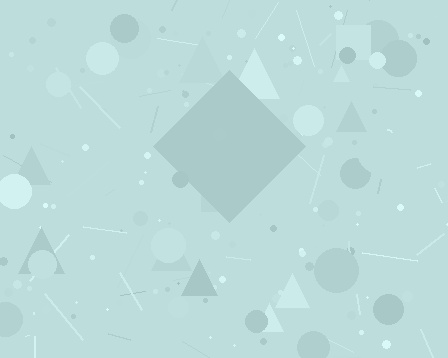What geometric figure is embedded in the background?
A diamond is embedded in the background.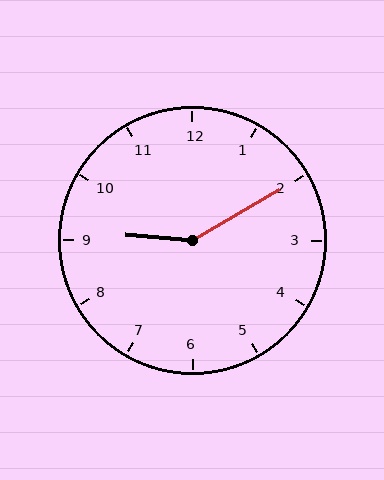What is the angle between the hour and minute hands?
Approximately 145 degrees.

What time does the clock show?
9:10.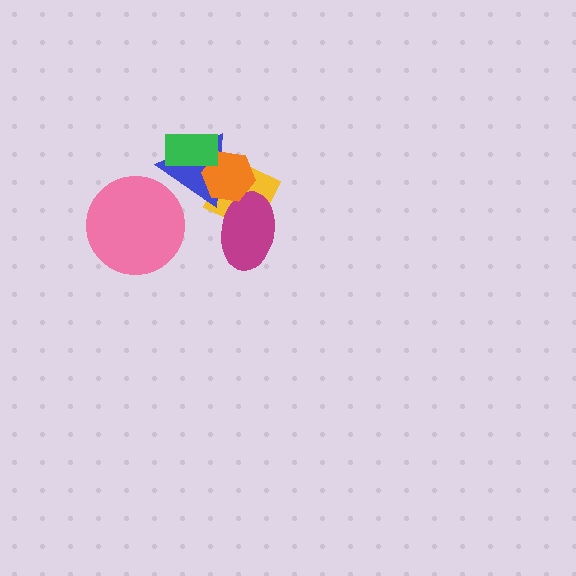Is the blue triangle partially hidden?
Yes, it is partially covered by another shape.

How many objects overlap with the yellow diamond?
3 objects overlap with the yellow diamond.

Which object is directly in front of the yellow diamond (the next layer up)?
The magenta ellipse is directly in front of the yellow diamond.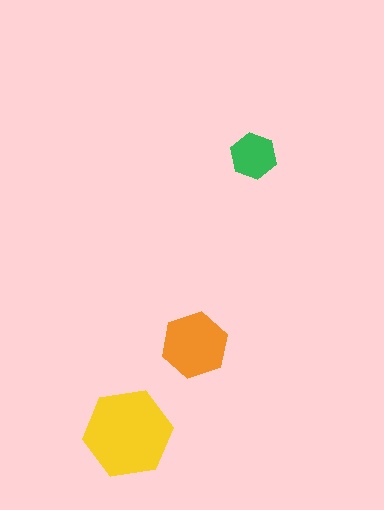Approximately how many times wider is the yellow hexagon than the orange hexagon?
About 1.5 times wider.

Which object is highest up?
The green hexagon is topmost.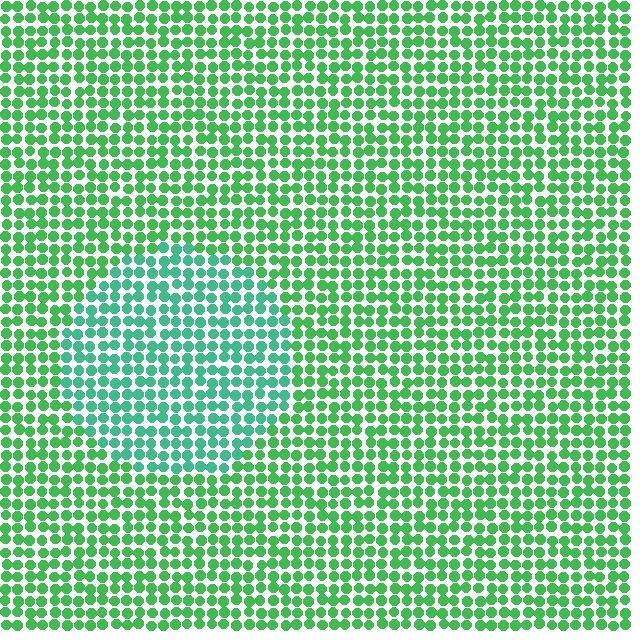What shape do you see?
I see a circle.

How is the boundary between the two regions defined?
The boundary is defined purely by a slight shift in hue (about 29 degrees). Spacing, size, and orientation are identical on both sides.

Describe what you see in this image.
The image is filled with small green elements in a uniform arrangement. A circle-shaped region is visible where the elements are tinted to a slightly different hue, forming a subtle color boundary.